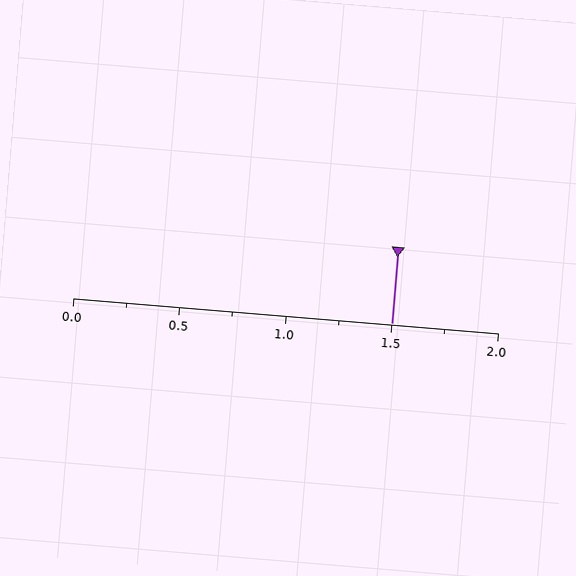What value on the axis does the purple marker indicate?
The marker indicates approximately 1.5.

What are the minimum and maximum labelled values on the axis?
The axis runs from 0.0 to 2.0.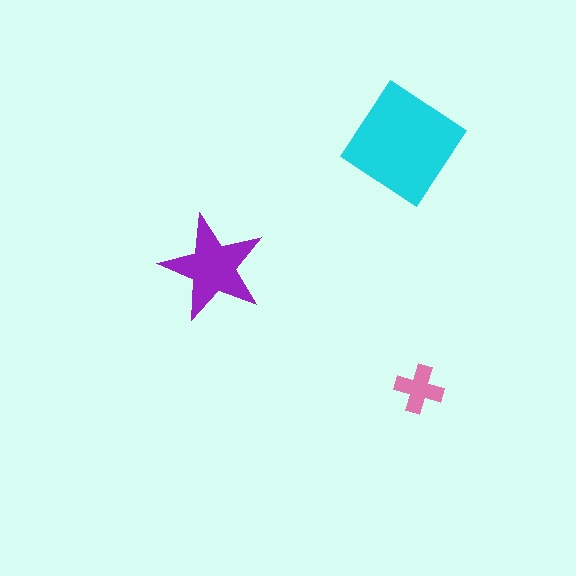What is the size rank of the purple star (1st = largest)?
2nd.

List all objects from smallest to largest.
The pink cross, the purple star, the cyan diamond.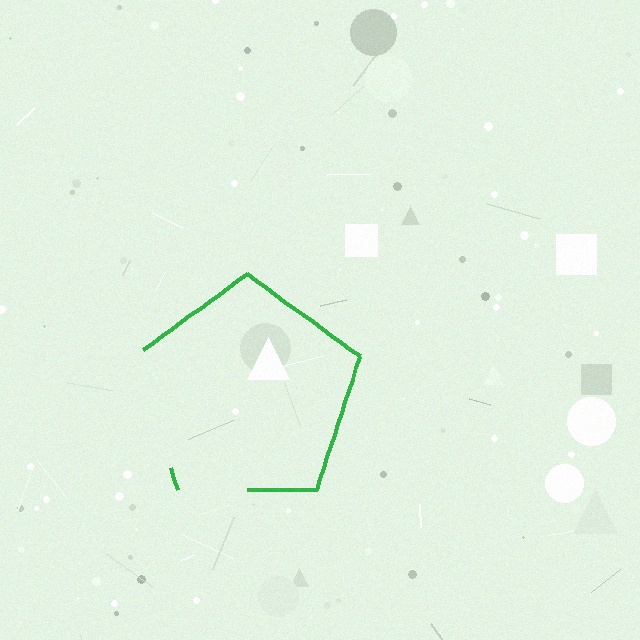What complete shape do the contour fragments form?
The contour fragments form a pentagon.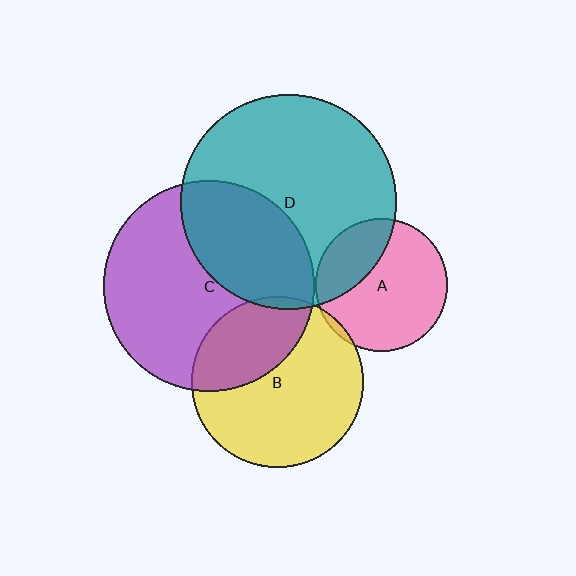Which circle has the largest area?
Circle D (teal).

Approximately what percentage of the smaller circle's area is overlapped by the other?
Approximately 35%.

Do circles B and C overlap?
Yes.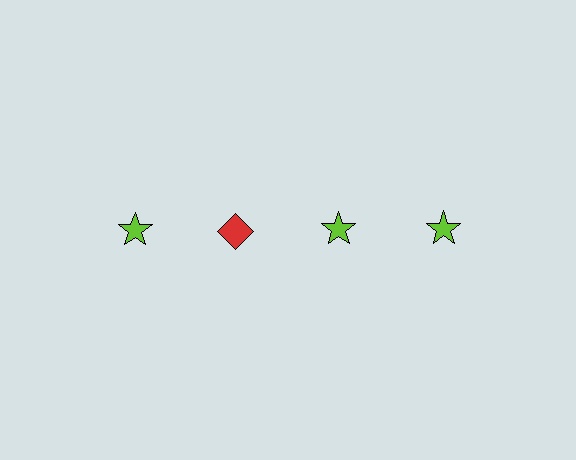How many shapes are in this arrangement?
There are 4 shapes arranged in a grid pattern.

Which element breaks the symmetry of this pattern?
The red diamond in the top row, second from left column breaks the symmetry. All other shapes are lime stars.